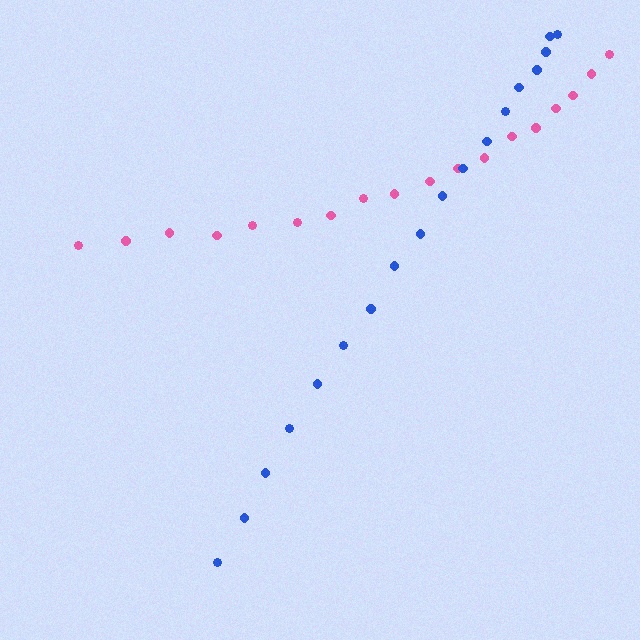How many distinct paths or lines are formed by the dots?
There are 2 distinct paths.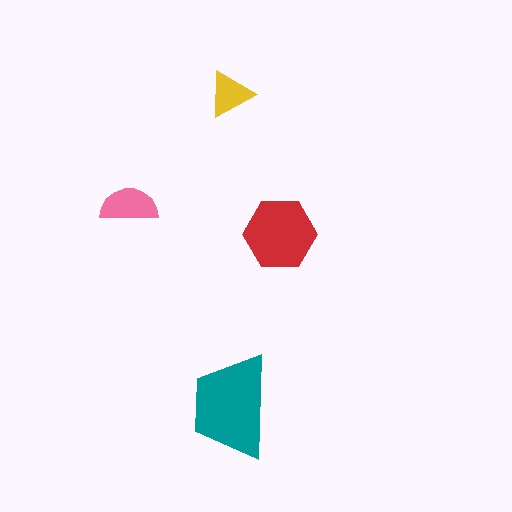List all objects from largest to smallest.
The teal trapezoid, the red hexagon, the pink semicircle, the yellow triangle.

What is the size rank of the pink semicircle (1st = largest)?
3rd.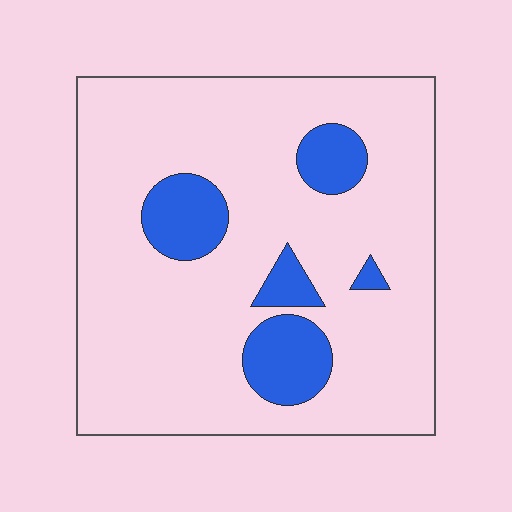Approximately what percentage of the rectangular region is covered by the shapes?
Approximately 15%.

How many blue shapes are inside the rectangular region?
5.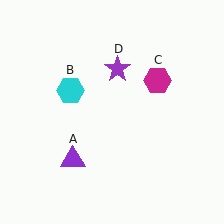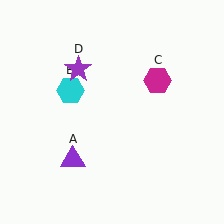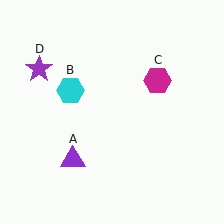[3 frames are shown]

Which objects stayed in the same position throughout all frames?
Purple triangle (object A) and cyan hexagon (object B) and magenta hexagon (object C) remained stationary.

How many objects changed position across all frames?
1 object changed position: purple star (object D).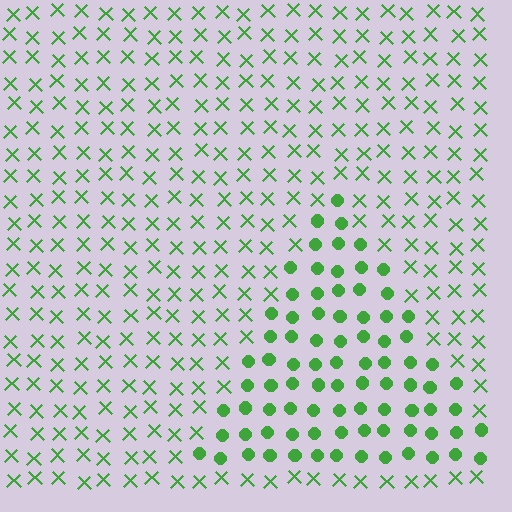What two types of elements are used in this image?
The image uses circles inside the triangle region and X marks outside it.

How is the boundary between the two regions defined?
The boundary is defined by a change in element shape: circles inside vs. X marks outside. All elements share the same color and spacing.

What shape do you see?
I see a triangle.